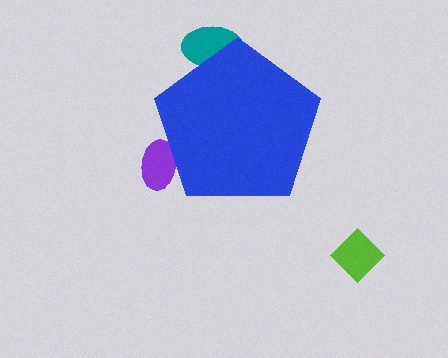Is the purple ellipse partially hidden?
Yes, the purple ellipse is partially hidden behind the blue pentagon.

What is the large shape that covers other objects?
A blue pentagon.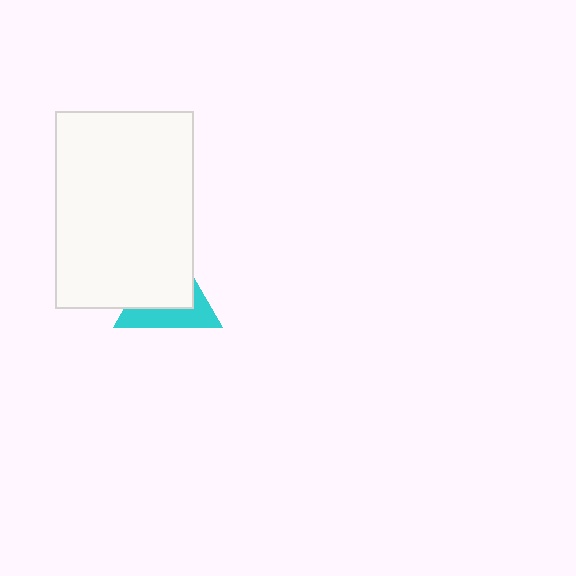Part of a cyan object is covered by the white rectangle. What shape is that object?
It is a triangle.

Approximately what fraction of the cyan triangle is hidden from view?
Roughly 60% of the cyan triangle is hidden behind the white rectangle.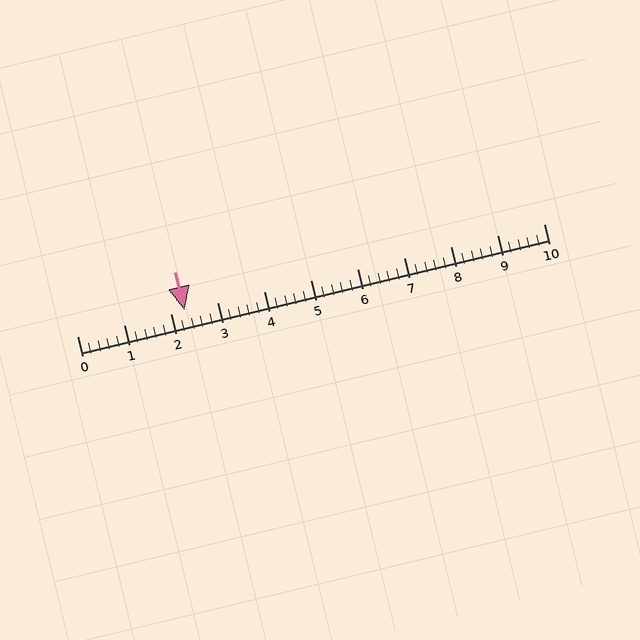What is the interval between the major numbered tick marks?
The major tick marks are spaced 1 units apart.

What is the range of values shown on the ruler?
The ruler shows values from 0 to 10.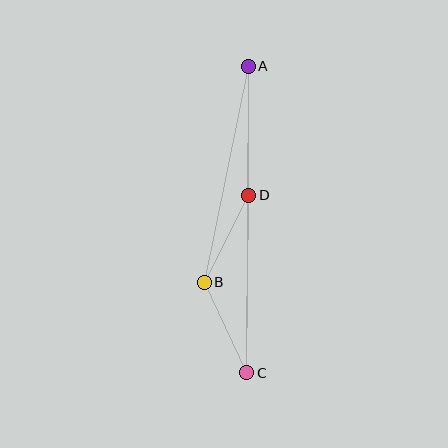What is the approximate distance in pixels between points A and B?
The distance between A and B is approximately 220 pixels.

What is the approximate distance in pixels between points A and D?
The distance between A and D is approximately 129 pixels.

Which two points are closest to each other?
Points B and D are closest to each other.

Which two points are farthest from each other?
Points A and C are farthest from each other.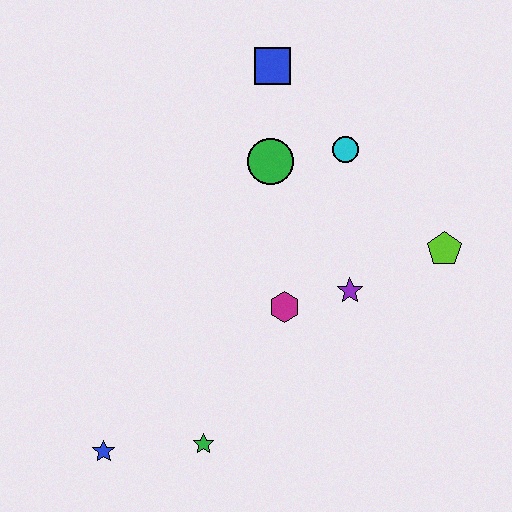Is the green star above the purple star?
No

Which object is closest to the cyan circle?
The green circle is closest to the cyan circle.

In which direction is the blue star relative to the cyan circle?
The blue star is below the cyan circle.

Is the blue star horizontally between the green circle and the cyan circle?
No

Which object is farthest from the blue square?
The blue star is farthest from the blue square.